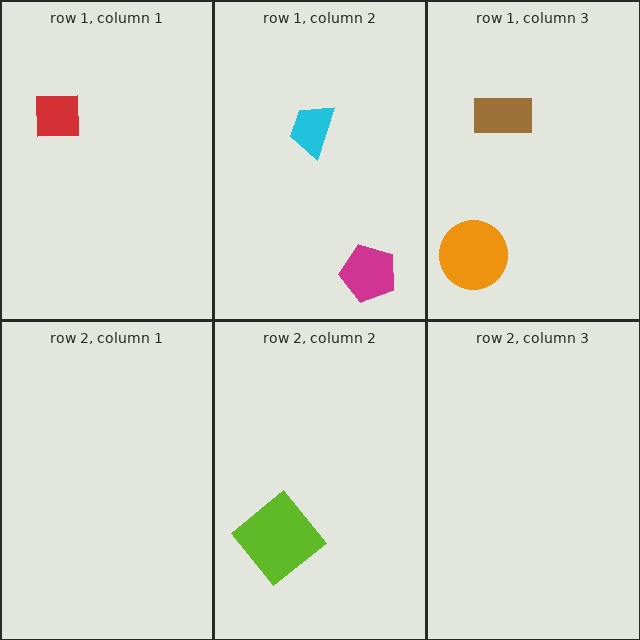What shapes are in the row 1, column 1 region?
The red square.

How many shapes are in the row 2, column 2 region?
1.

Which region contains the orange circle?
The row 1, column 3 region.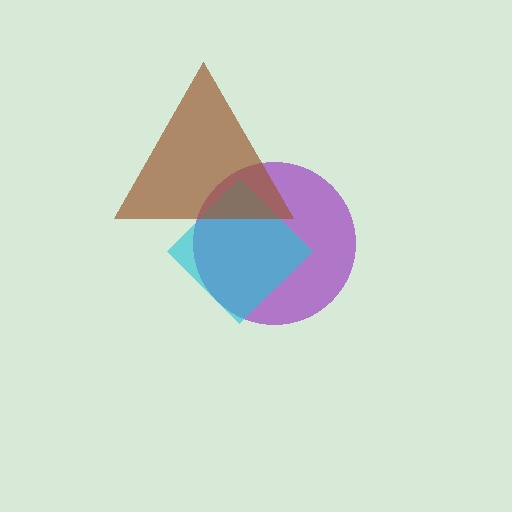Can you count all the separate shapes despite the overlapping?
Yes, there are 3 separate shapes.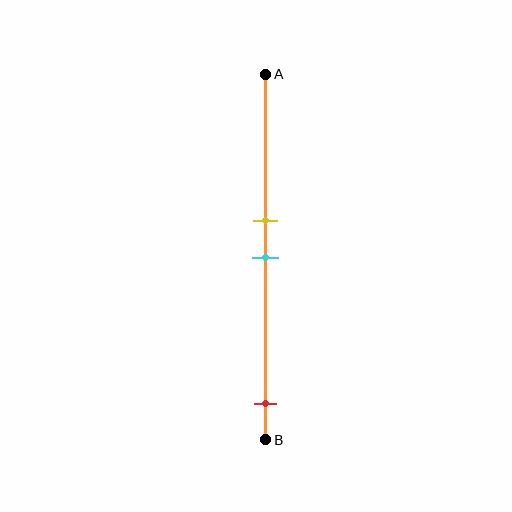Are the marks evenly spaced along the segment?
No, the marks are not evenly spaced.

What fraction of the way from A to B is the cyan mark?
The cyan mark is approximately 50% (0.5) of the way from A to B.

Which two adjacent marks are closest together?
The yellow and cyan marks are the closest adjacent pair.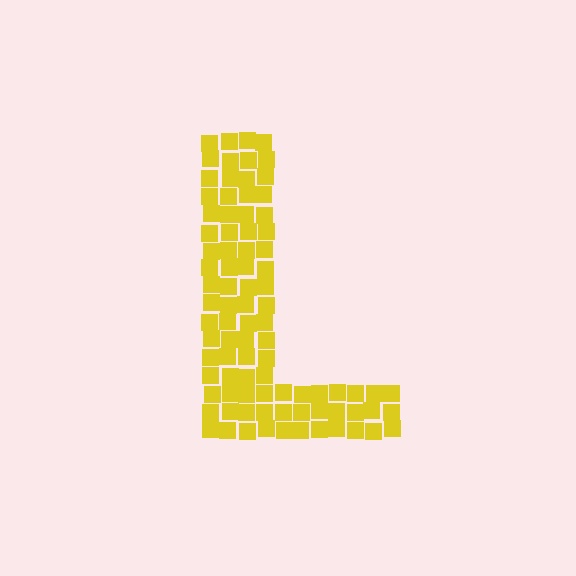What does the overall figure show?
The overall figure shows the letter L.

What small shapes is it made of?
It is made of small squares.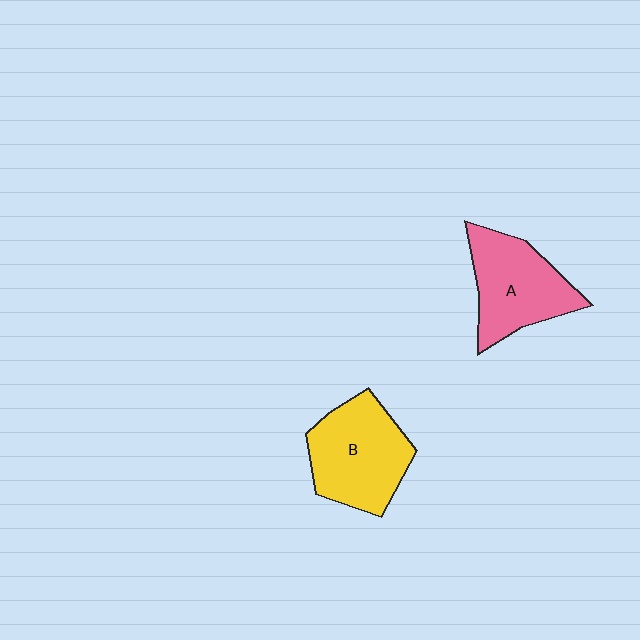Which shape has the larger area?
Shape B (yellow).